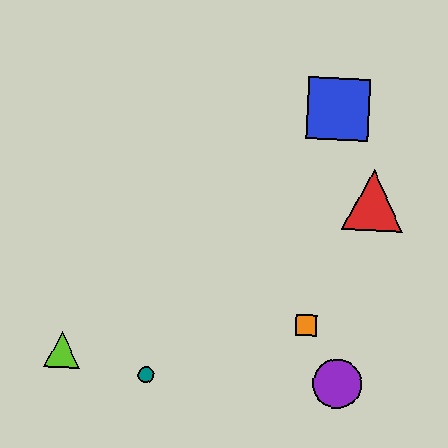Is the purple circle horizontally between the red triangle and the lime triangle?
Yes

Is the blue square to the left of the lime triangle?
No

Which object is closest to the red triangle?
The blue square is closest to the red triangle.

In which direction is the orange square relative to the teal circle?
The orange square is to the right of the teal circle.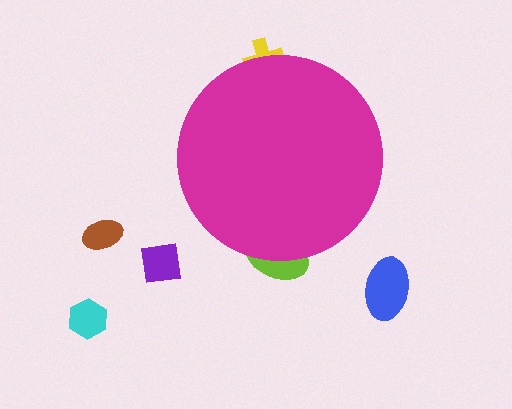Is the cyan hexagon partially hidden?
No, the cyan hexagon is fully visible.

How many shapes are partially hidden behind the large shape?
2 shapes are partially hidden.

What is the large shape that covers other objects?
A magenta circle.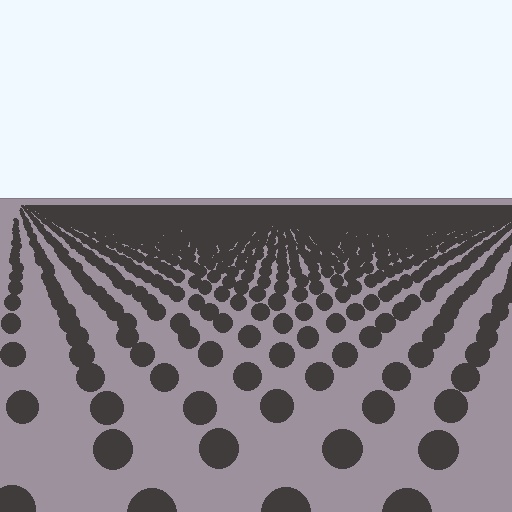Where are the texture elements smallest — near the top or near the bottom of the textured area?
Near the top.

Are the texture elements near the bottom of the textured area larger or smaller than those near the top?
Larger. Near the bottom, elements are closer to the viewer and appear at a bigger on-screen size.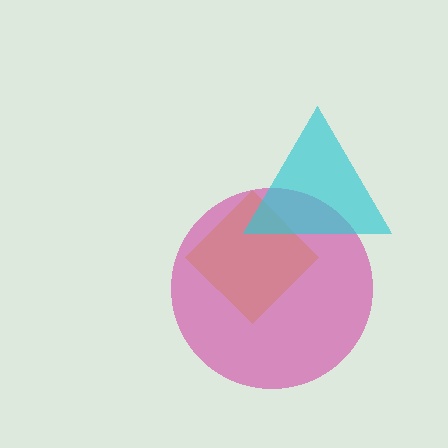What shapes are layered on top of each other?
The layered shapes are: a yellow diamond, a magenta circle, a cyan triangle.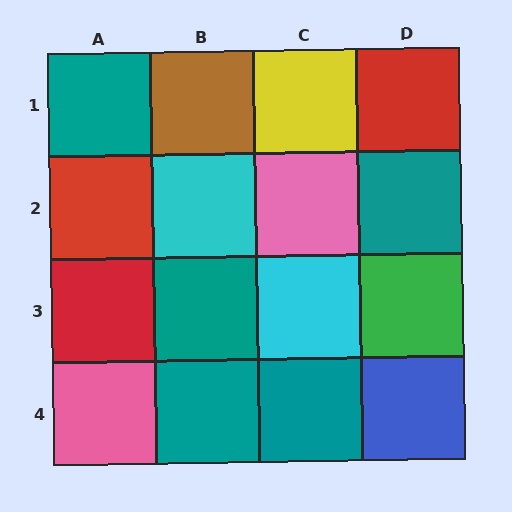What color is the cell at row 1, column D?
Red.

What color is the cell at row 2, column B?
Cyan.